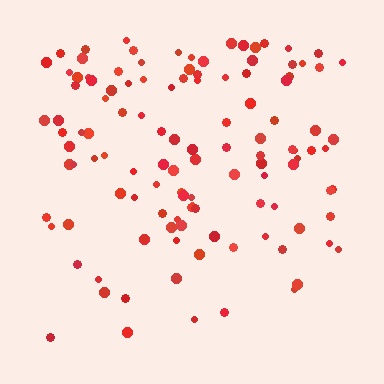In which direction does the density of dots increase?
From bottom to top, with the top side densest.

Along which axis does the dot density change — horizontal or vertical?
Vertical.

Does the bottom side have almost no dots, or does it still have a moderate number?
Still a moderate number, just noticeably fewer than the top.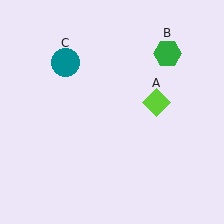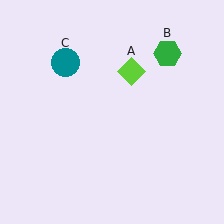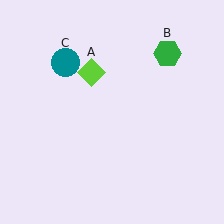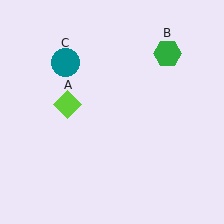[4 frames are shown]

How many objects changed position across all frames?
1 object changed position: lime diamond (object A).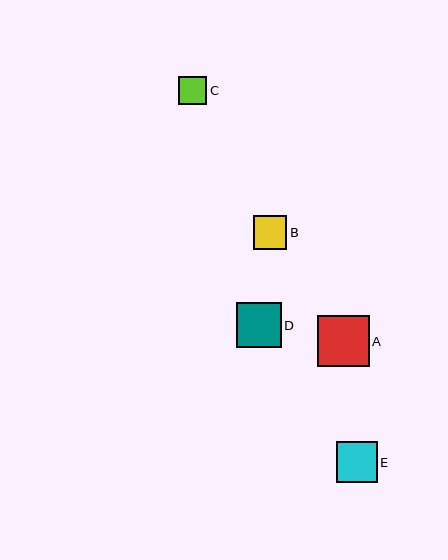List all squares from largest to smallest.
From largest to smallest: A, D, E, B, C.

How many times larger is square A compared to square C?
Square A is approximately 1.8 times the size of square C.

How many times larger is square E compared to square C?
Square E is approximately 1.5 times the size of square C.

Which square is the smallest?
Square C is the smallest with a size of approximately 28 pixels.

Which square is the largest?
Square A is the largest with a size of approximately 51 pixels.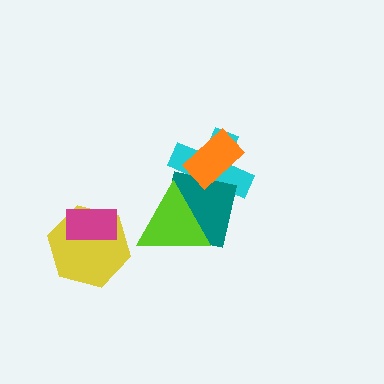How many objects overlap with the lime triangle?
2 objects overlap with the lime triangle.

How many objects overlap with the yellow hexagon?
1 object overlaps with the yellow hexagon.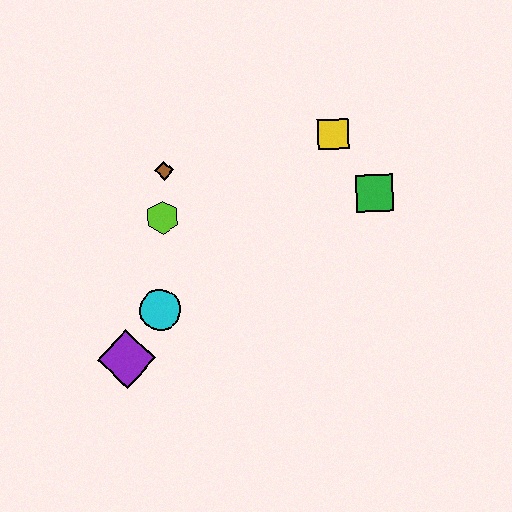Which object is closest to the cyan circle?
The purple diamond is closest to the cyan circle.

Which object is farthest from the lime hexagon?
The green square is farthest from the lime hexagon.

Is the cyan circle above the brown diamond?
No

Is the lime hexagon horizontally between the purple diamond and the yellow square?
Yes